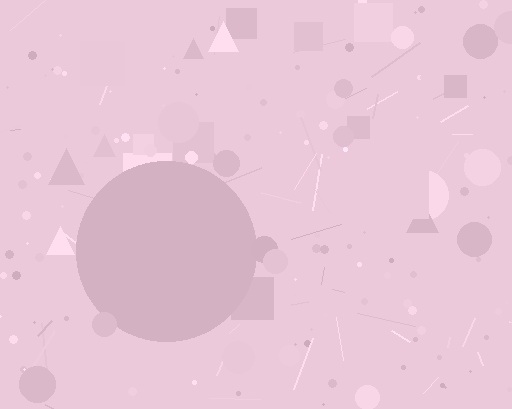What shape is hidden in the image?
A circle is hidden in the image.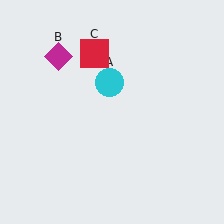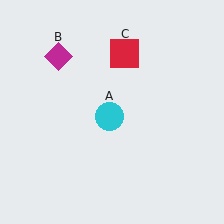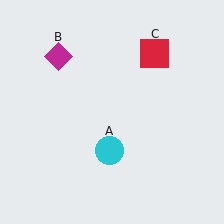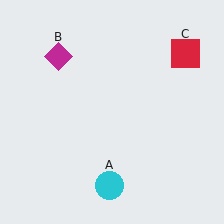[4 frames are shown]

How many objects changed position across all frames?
2 objects changed position: cyan circle (object A), red square (object C).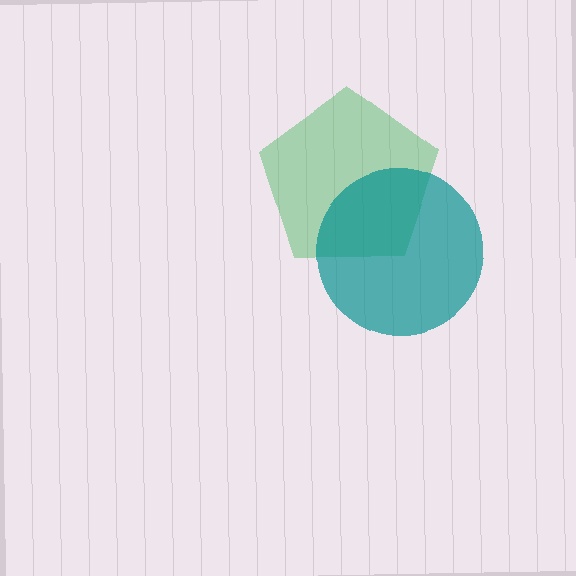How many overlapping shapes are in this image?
There are 2 overlapping shapes in the image.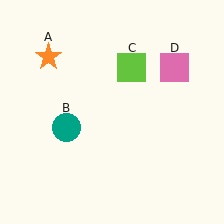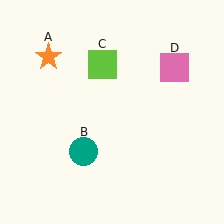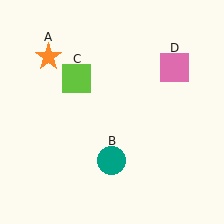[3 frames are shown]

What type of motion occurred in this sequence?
The teal circle (object B), lime square (object C) rotated counterclockwise around the center of the scene.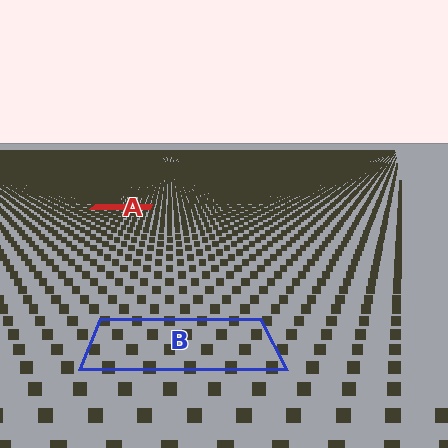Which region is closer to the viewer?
Region B is closer. The texture elements there are larger and more spread out.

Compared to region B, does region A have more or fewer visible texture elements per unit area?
Region A has more texture elements per unit area — they are packed more densely because it is farther away.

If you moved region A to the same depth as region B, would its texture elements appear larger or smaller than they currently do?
They would appear larger. At a closer depth, the same texture elements are projected at a bigger on-screen size.